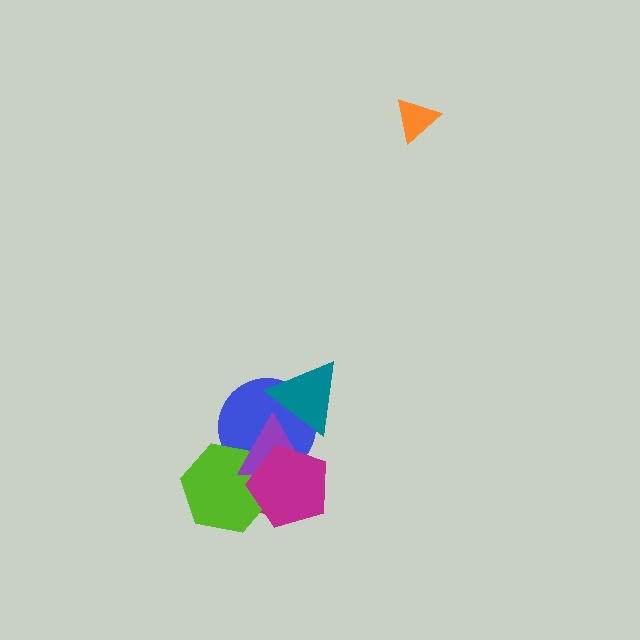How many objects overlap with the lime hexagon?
4 objects overlap with the lime hexagon.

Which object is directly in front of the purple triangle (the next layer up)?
The teal triangle is directly in front of the purple triangle.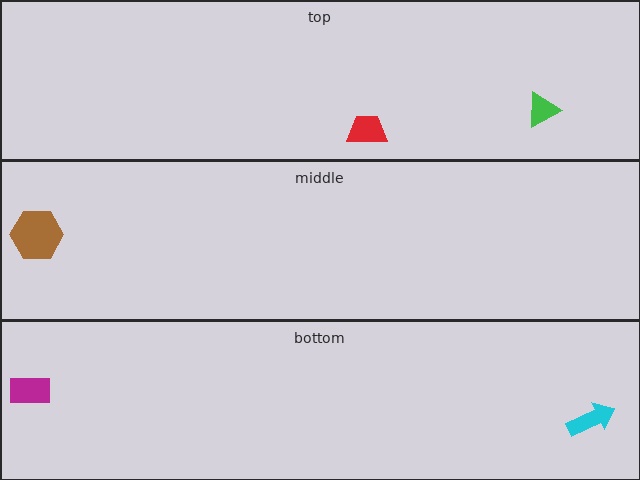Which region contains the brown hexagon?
The middle region.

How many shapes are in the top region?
2.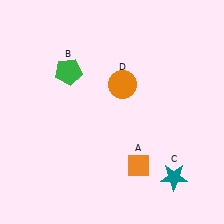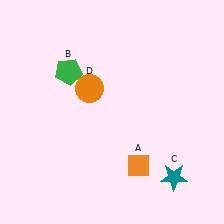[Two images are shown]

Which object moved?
The orange circle (D) moved left.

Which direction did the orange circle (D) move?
The orange circle (D) moved left.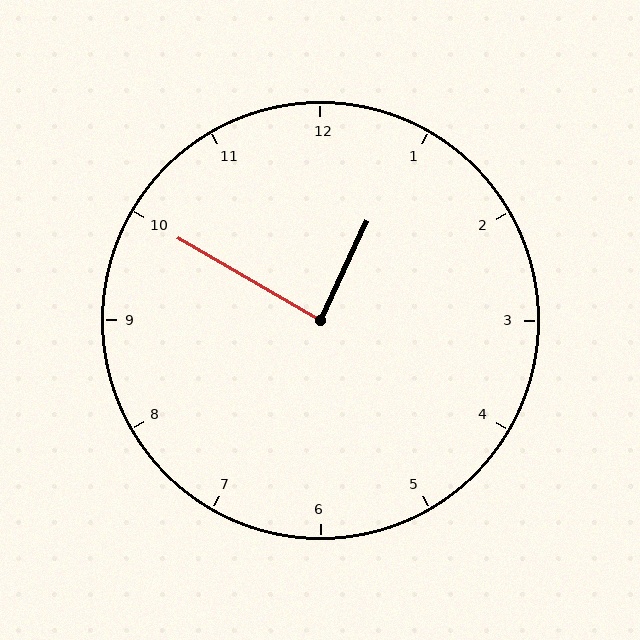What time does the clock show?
12:50.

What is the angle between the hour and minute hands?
Approximately 85 degrees.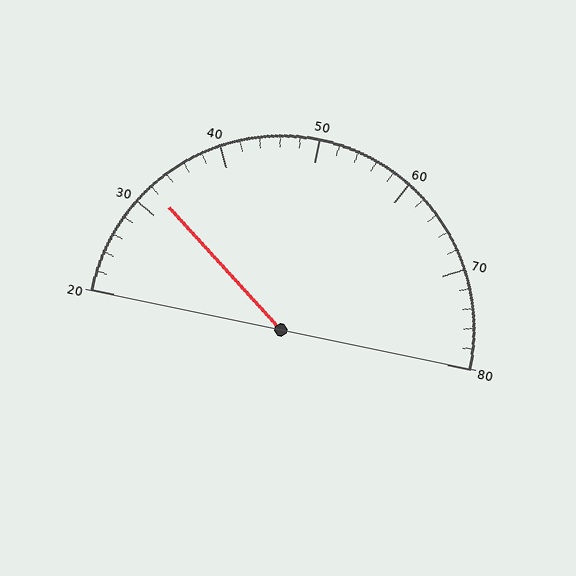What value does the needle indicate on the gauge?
The needle indicates approximately 32.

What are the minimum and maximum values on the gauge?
The gauge ranges from 20 to 80.